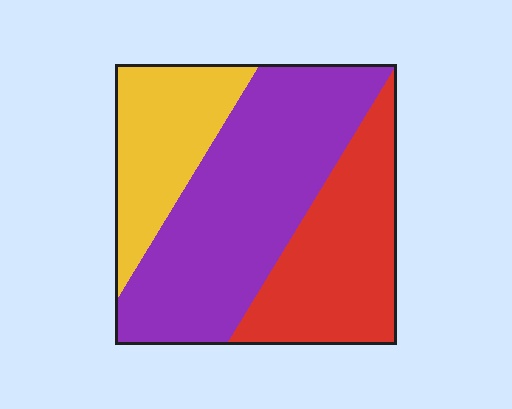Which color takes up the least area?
Yellow, at roughly 20%.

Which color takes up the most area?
Purple, at roughly 50%.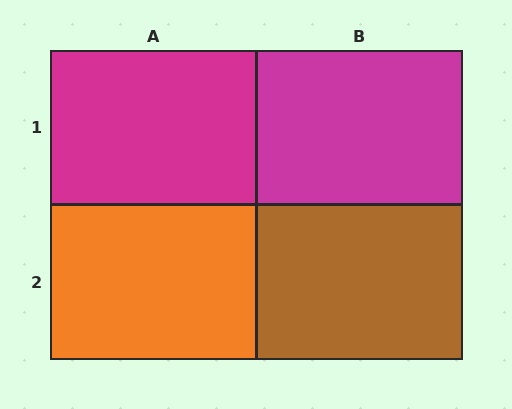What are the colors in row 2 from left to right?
Orange, brown.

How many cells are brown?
1 cell is brown.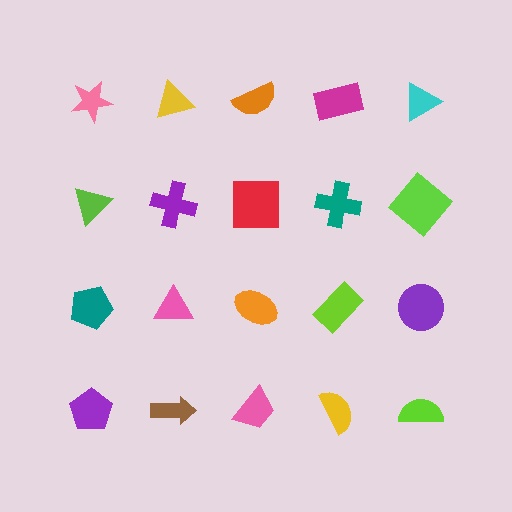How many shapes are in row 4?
5 shapes.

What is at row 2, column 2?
A purple cross.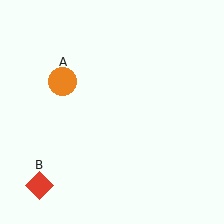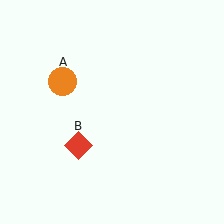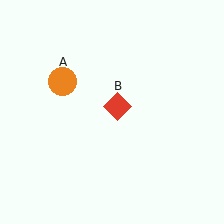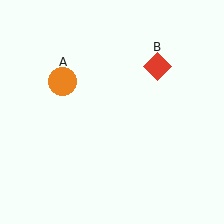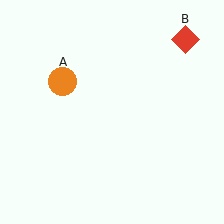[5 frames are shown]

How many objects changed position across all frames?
1 object changed position: red diamond (object B).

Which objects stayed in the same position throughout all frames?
Orange circle (object A) remained stationary.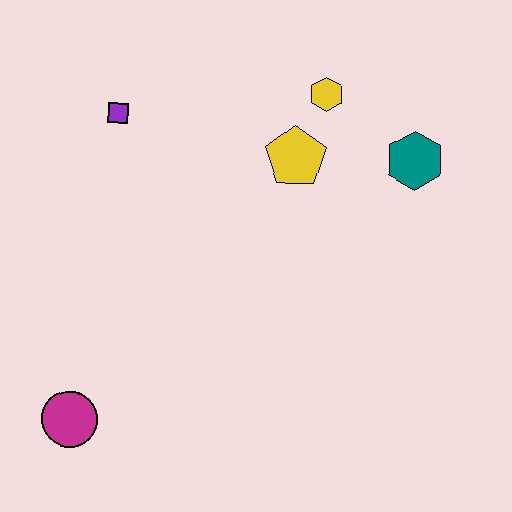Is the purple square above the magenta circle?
Yes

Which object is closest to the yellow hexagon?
The yellow pentagon is closest to the yellow hexagon.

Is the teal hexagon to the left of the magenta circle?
No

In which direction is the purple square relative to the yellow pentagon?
The purple square is to the left of the yellow pentagon.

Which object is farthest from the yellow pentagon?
The magenta circle is farthest from the yellow pentagon.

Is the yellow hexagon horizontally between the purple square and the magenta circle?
No